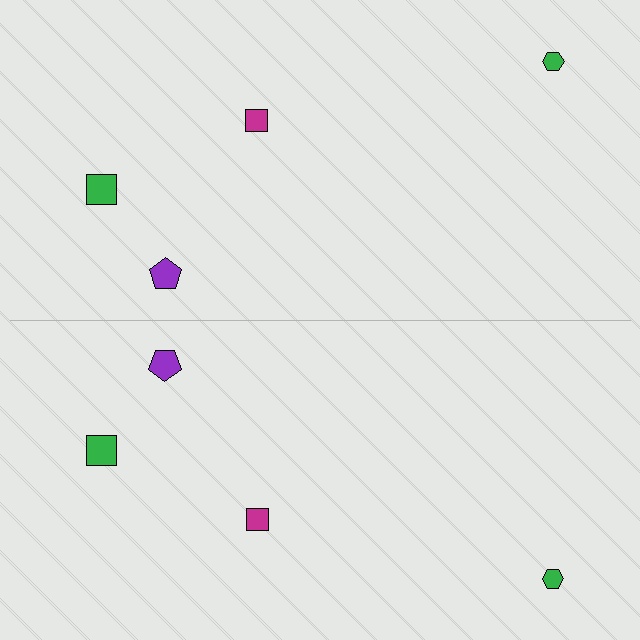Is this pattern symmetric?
Yes, this pattern has bilateral (reflection) symmetry.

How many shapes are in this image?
There are 8 shapes in this image.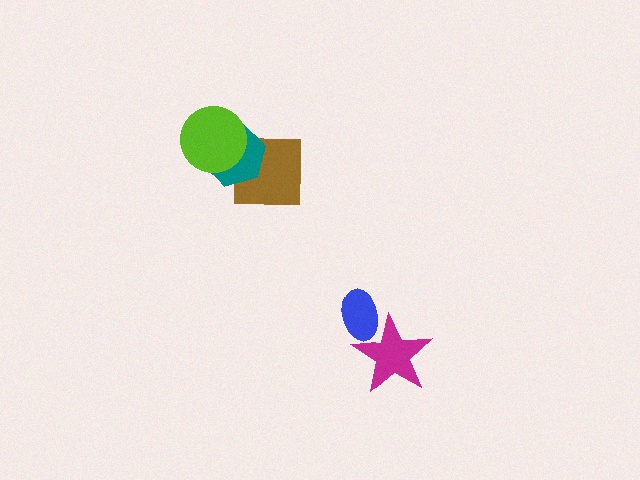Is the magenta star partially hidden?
No, no other shape covers it.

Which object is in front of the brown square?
The teal hexagon is in front of the brown square.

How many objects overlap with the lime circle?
1 object overlaps with the lime circle.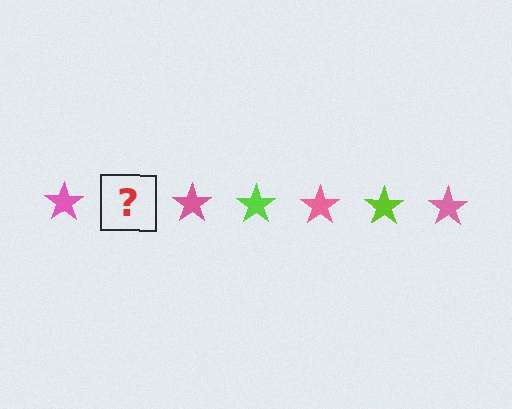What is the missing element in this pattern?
The missing element is a lime star.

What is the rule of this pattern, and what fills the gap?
The rule is that the pattern cycles through pink, lime stars. The gap should be filled with a lime star.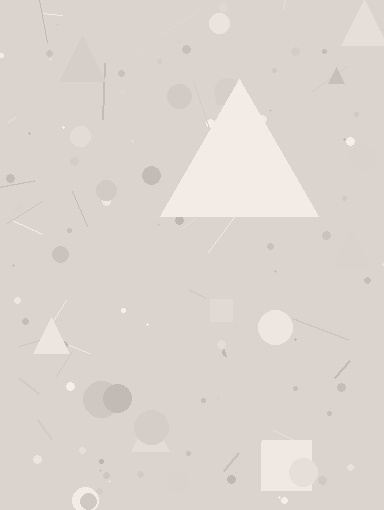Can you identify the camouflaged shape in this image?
The camouflaged shape is a triangle.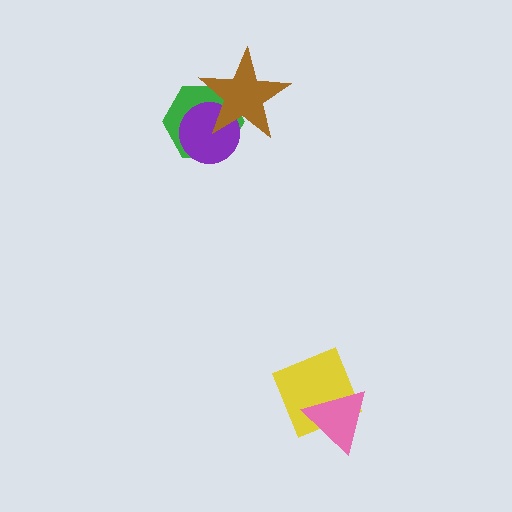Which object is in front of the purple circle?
The brown star is in front of the purple circle.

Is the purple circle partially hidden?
Yes, it is partially covered by another shape.